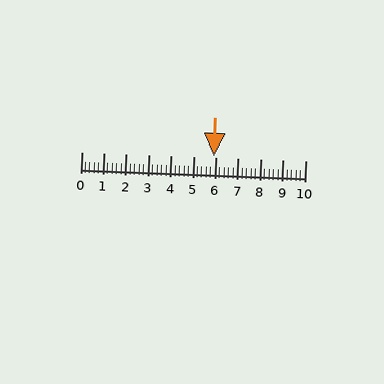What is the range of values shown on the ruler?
The ruler shows values from 0 to 10.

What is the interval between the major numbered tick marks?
The major tick marks are spaced 1 units apart.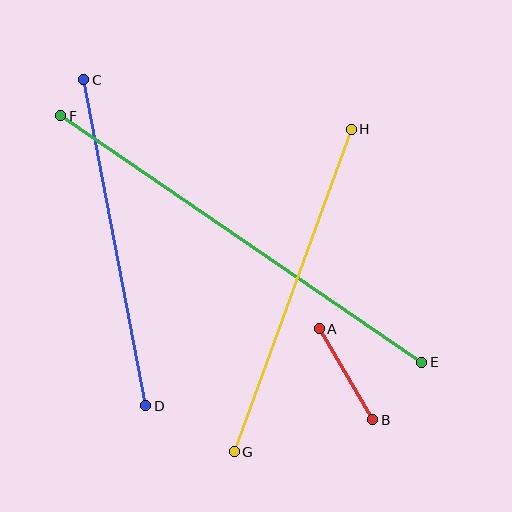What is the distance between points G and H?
The distance is approximately 343 pixels.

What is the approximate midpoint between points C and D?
The midpoint is at approximately (115, 243) pixels.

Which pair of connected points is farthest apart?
Points E and F are farthest apart.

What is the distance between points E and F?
The distance is approximately 437 pixels.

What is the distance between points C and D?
The distance is approximately 332 pixels.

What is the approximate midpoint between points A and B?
The midpoint is at approximately (346, 374) pixels.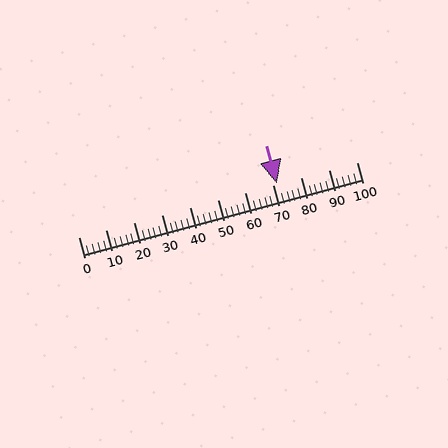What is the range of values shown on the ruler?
The ruler shows values from 0 to 100.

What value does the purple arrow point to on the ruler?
The purple arrow points to approximately 71.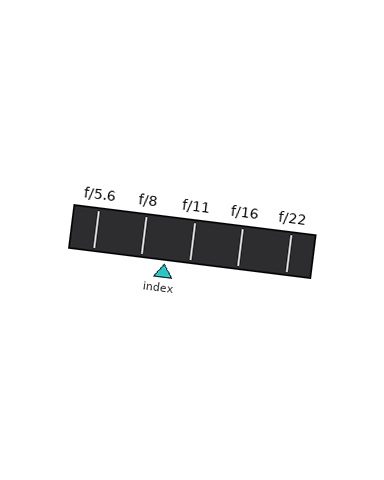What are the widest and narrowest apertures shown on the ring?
The widest aperture shown is f/5.6 and the narrowest is f/22.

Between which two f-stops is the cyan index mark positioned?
The index mark is between f/8 and f/11.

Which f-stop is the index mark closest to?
The index mark is closest to f/8.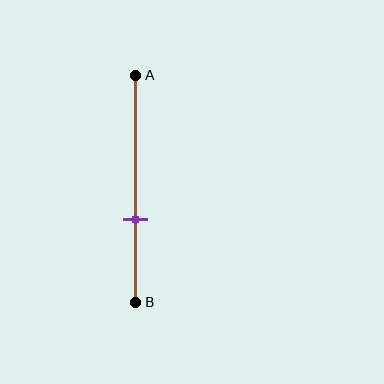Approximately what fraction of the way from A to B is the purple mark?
The purple mark is approximately 65% of the way from A to B.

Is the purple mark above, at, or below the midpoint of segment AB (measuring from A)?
The purple mark is below the midpoint of segment AB.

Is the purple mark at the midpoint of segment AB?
No, the mark is at about 65% from A, not at the 50% midpoint.